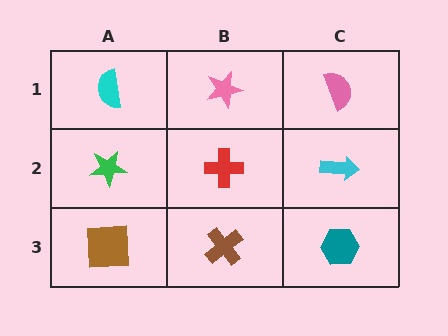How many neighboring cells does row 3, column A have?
2.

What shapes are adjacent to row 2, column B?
A pink star (row 1, column B), a brown cross (row 3, column B), a green star (row 2, column A), a cyan arrow (row 2, column C).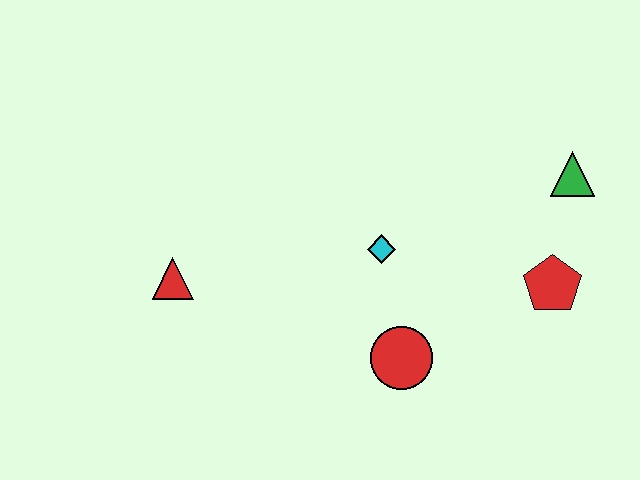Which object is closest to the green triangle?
The red pentagon is closest to the green triangle.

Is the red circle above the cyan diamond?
No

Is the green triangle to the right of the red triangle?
Yes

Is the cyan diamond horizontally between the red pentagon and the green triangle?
No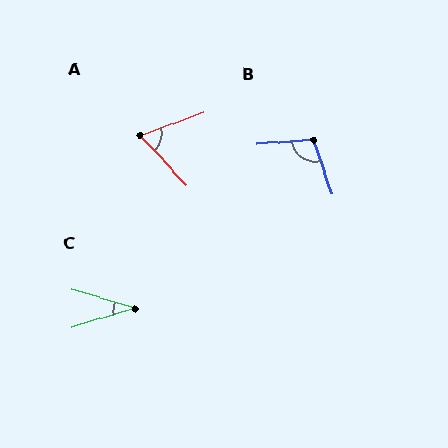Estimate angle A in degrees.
Approximately 66 degrees.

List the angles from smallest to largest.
C (34°), A (66°), B (105°).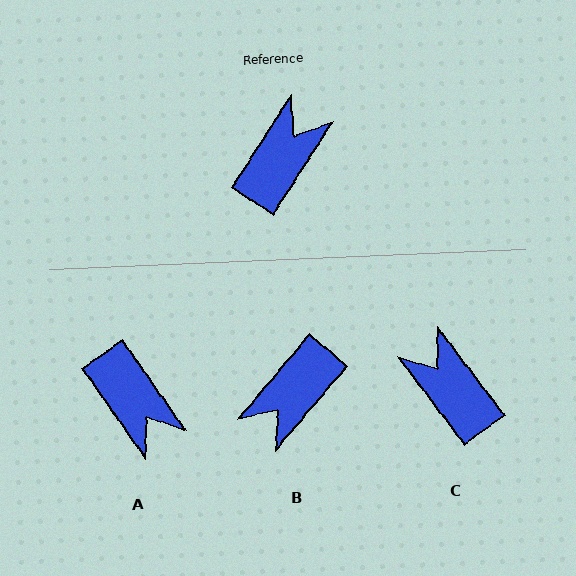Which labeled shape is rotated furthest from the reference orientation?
B, about 173 degrees away.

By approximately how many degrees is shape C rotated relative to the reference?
Approximately 70 degrees counter-clockwise.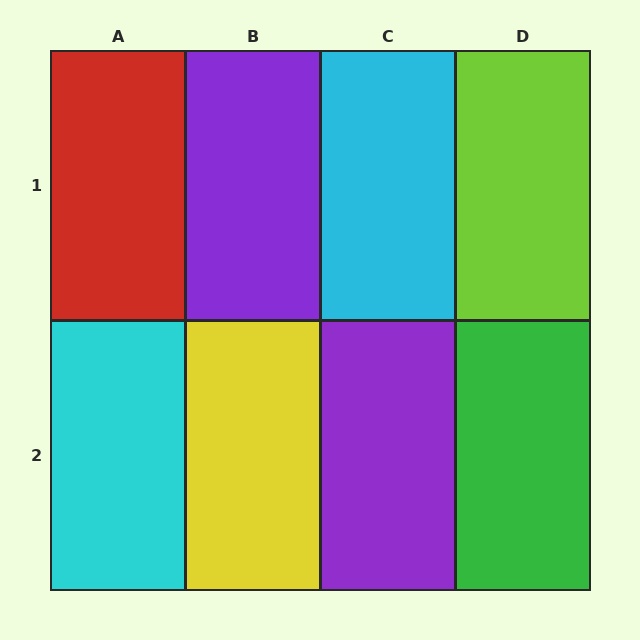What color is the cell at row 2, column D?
Green.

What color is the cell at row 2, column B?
Yellow.